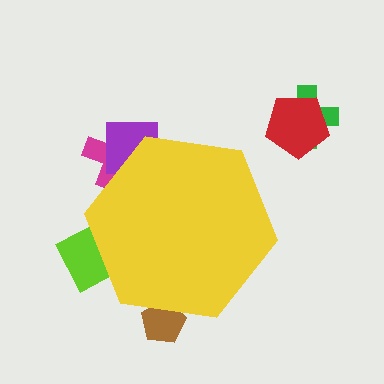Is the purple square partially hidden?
Yes, the purple square is partially hidden behind the yellow hexagon.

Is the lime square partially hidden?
Yes, the lime square is partially hidden behind the yellow hexagon.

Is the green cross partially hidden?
No, the green cross is fully visible.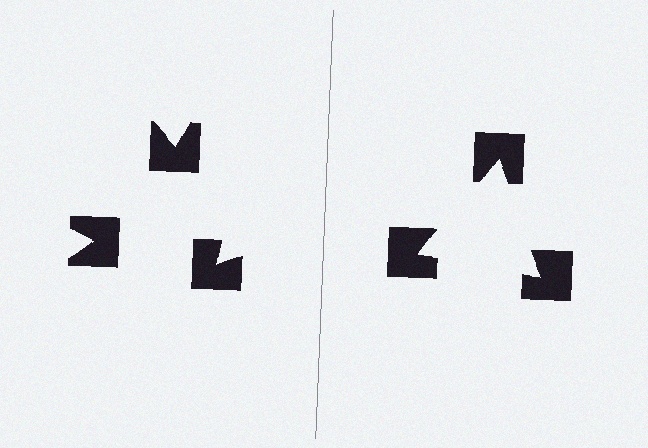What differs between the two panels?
The notched squares are positioned identically on both sides; only the wedge orientations differ. On the right they align to a triangle; on the left they are misaligned.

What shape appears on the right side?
An illusory triangle.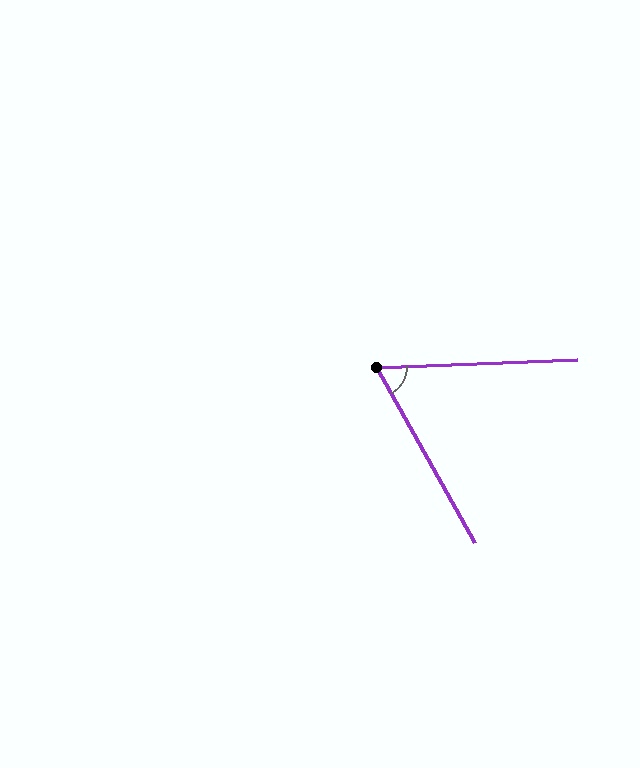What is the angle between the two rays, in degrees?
Approximately 63 degrees.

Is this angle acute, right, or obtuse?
It is acute.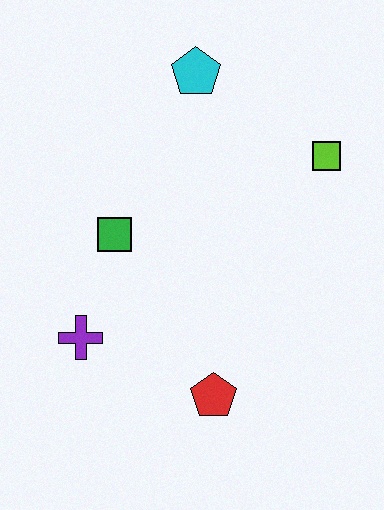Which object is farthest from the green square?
The lime square is farthest from the green square.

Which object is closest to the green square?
The purple cross is closest to the green square.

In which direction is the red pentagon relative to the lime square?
The red pentagon is below the lime square.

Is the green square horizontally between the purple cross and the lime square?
Yes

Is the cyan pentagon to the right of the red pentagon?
No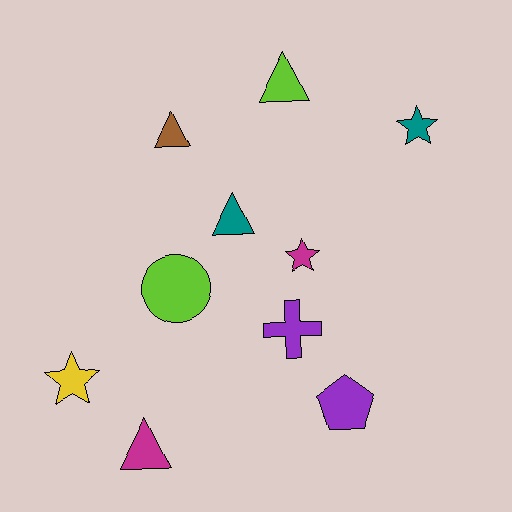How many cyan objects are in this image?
There are no cyan objects.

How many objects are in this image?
There are 10 objects.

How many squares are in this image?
There are no squares.